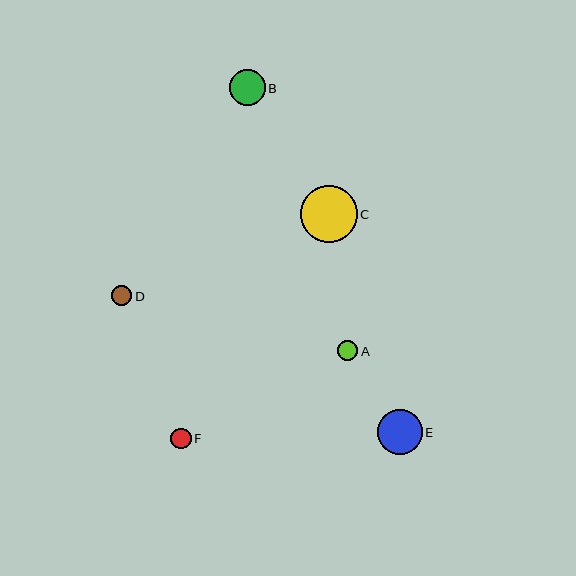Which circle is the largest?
Circle C is the largest with a size of approximately 57 pixels.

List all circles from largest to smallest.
From largest to smallest: C, E, B, F, D, A.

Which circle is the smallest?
Circle A is the smallest with a size of approximately 20 pixels.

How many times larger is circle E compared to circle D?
Circle E is approximately 2.2 times the size of circle D.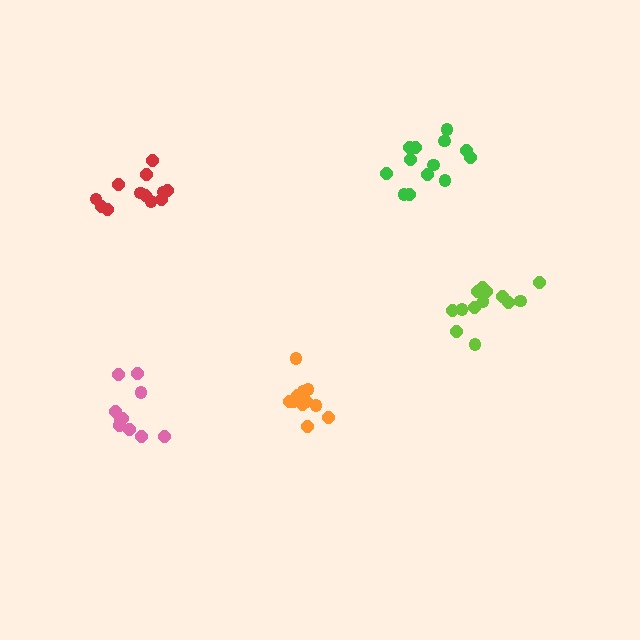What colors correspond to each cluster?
The clusters are colored: red, orange, green, lime, pink.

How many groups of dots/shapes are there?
There are 5 groups.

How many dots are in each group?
Group 1: 12 dots, Group 2: 11 dots, Group 3: 13 dots, Group 4: 13 dots, Group 5: 10 dots (59 total).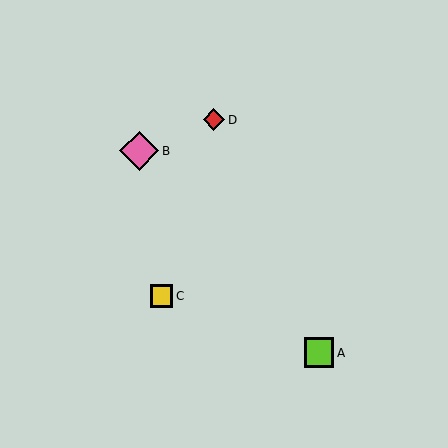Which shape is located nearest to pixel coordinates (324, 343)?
The lime square (labeled A) at (319, 353) is nearest to that location.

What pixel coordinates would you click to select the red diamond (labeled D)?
Click at (214, 120) to select the red diamond D.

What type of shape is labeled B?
Shape B is a pink diamond.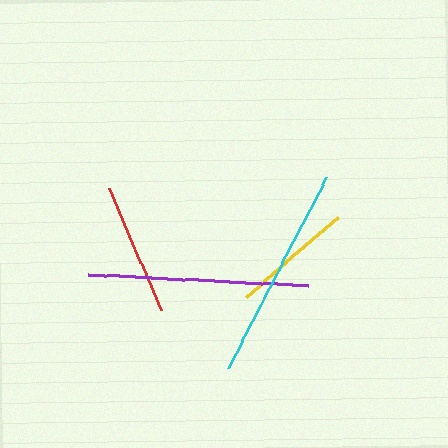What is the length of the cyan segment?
The cyan segment is approximately 216 pixels long.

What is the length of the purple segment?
The purple segment is approximately 220 pixels long.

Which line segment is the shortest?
The yellow line is the shortest at approximately 122 pixels.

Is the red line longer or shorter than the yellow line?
The red line is longer than the yellow line.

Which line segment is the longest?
The purple line is the longest at approximately 220 pixels.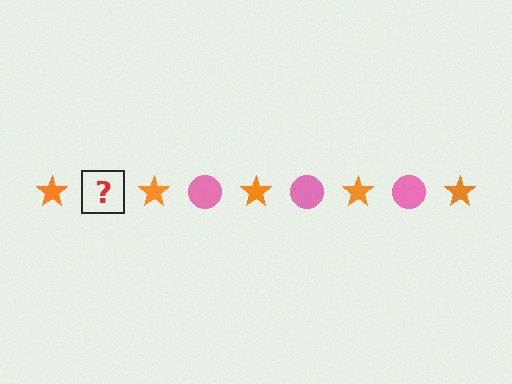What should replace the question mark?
The question mark should be replaced with a pink circle.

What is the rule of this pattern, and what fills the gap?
The rule is that the pattern alternates between orange star and pink circle. The gap should be filled with a pink circle.